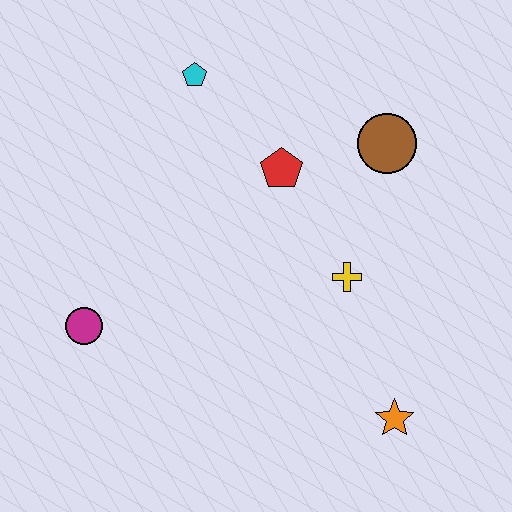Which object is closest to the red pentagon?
The brown circle is closest to the red pentagon.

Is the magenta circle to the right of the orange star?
No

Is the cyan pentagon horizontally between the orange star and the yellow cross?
No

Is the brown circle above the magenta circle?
Yes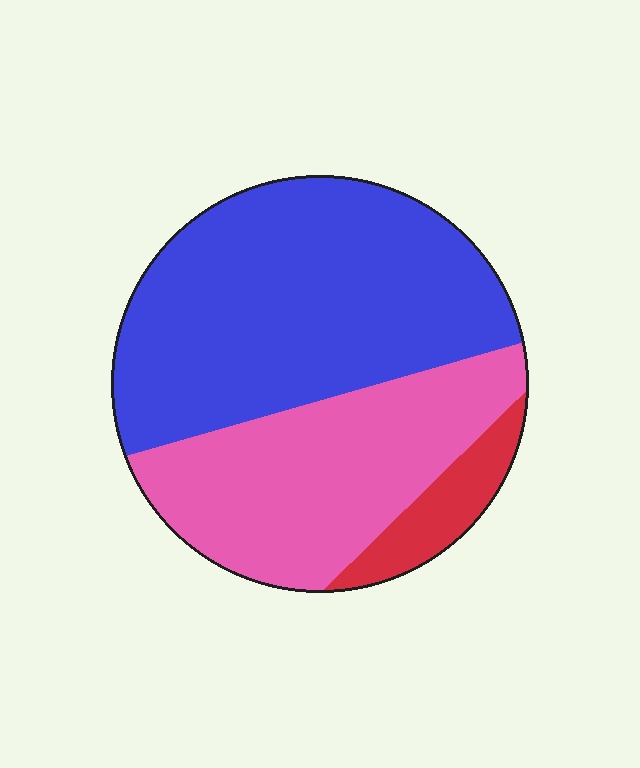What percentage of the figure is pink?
Pink covers roughly 35% of the figure.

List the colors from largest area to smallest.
From largest to smallest: blue, pink, red.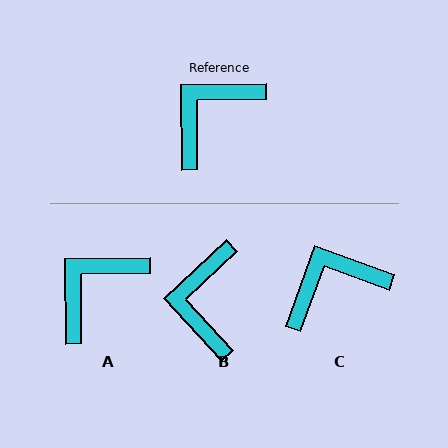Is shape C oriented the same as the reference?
No, it is off by about 21 degrees.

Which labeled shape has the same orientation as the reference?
A.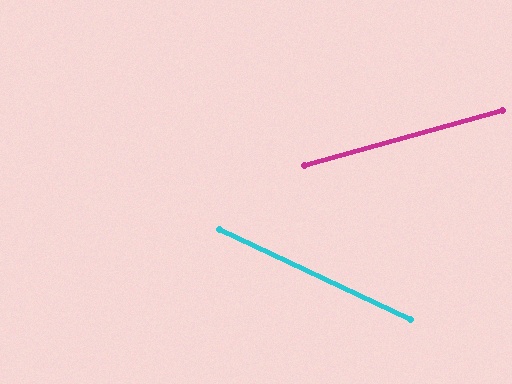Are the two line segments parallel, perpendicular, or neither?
Neither parallel nor perpendicular — they differ by about 41°.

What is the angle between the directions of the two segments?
Approximately 41 degrees.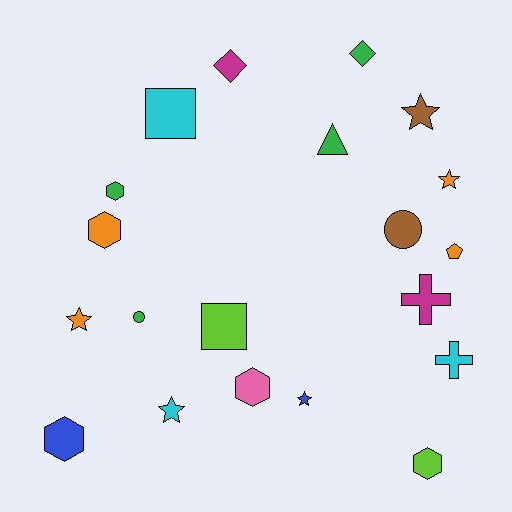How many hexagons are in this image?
There are 5 hexagons.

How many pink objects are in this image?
There is 1 pink object.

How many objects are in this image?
There are 20 objects.